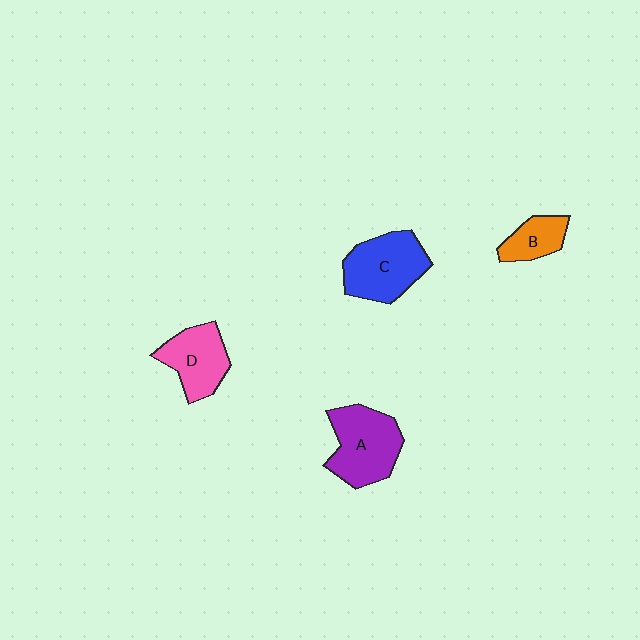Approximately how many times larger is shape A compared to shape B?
Approximately 2.0 times.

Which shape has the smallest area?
Shape B (orange).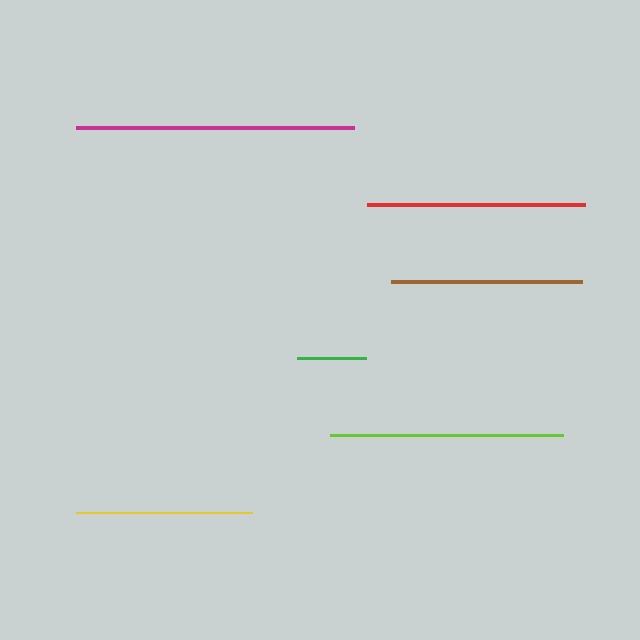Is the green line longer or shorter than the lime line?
The lime line is longer than the green line.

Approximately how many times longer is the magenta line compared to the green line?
The magenta line is approximately 4.0 times the length of the green line.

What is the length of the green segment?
The green segment is approximately 70 pixels long.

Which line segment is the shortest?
The green line is the shortest at approximately 70 pixels.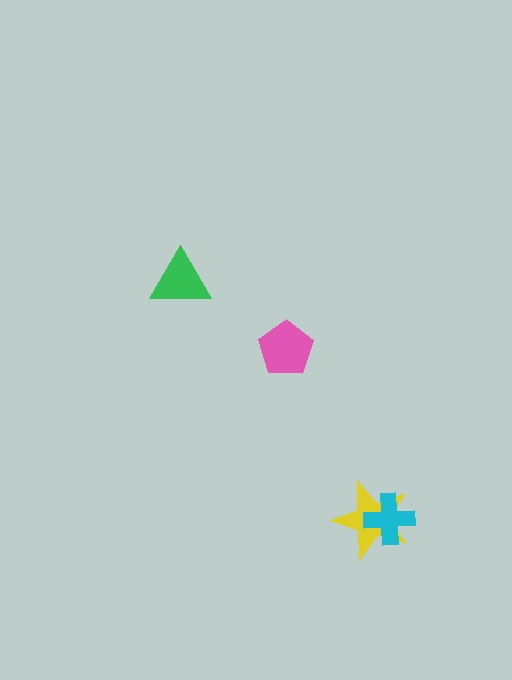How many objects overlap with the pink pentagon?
0 objects overlap with the pink pentagon.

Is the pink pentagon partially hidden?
No, no other shape covers it.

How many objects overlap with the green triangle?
0 objects overlap with the green triangle.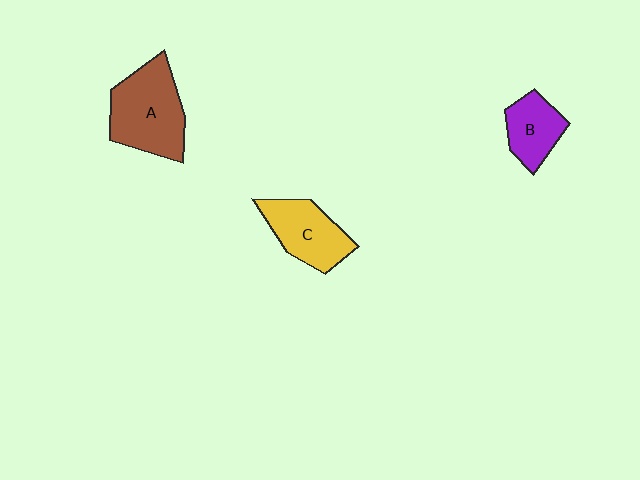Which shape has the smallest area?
Shape B (purple).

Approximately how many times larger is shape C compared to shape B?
Approximately 1.3 times.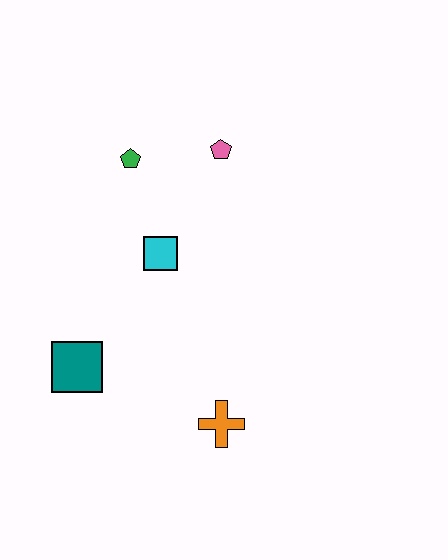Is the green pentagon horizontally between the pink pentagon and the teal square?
Yes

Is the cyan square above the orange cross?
Yes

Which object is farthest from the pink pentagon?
The orange cross is farthest from the pink pentagon.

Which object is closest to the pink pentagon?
The green pentagon is closest to the pink pentagon.